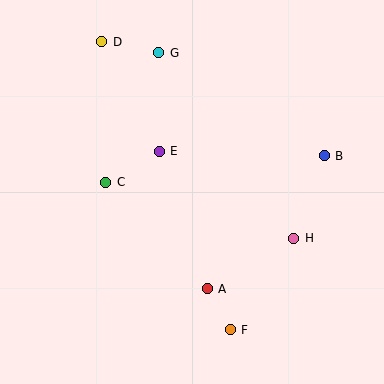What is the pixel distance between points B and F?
The distance between B and F is 198 pixels.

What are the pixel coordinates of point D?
Point D is at (102, 42).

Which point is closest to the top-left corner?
Point D is closest to the top-left corner.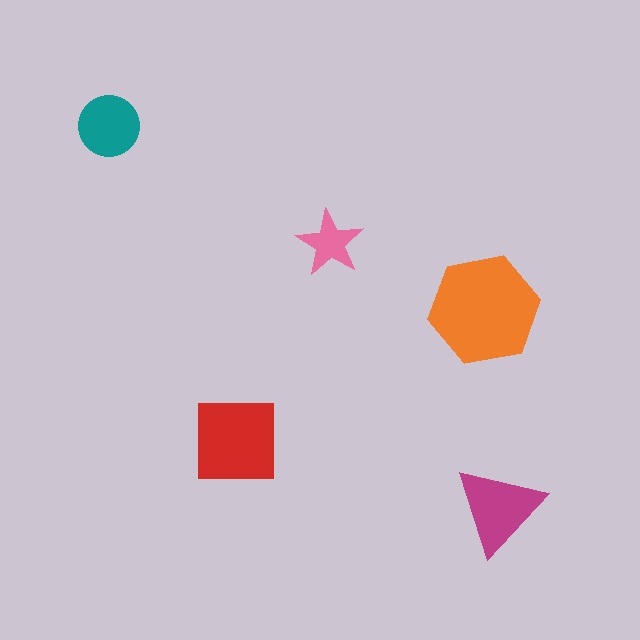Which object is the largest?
The orange hexagon.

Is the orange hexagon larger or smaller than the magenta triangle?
Larger.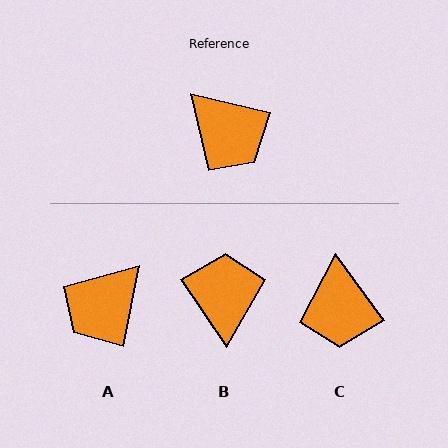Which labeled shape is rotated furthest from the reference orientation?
B, about 138 degrees away.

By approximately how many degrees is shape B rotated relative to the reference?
Approximately 138 degrees counter-clockwise.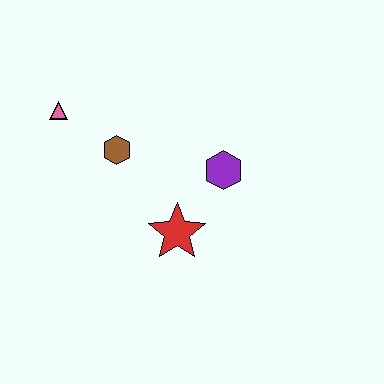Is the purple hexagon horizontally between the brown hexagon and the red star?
No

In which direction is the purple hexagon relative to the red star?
The purple hexagon is above the red star.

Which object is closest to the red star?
The purple hexagon is closest to the red star.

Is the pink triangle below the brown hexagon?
No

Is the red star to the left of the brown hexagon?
No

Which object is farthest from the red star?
The pink triangle is farthest from the red star.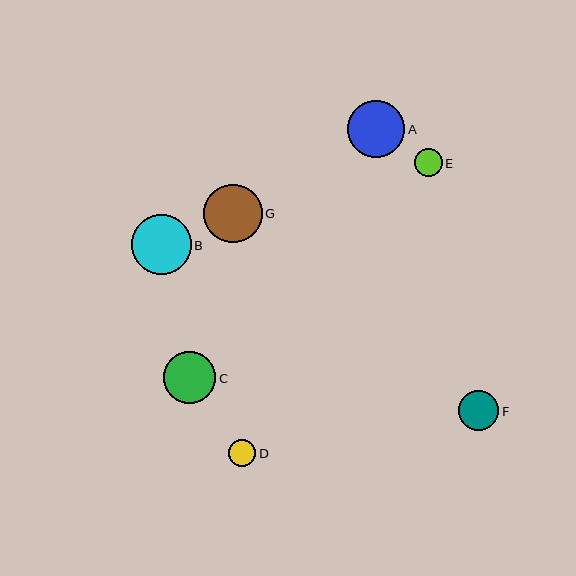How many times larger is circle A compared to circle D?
Circle A is approximately 2.1 times the size of circle D.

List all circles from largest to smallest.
From largest to smallest: B, G, A, C, F, E, D.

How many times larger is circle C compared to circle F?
Circle C is approximately 1.3 times the size of circle F.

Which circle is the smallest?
Circle D is the smallest with a size of approximately 27 pixels.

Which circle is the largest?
Circle B is the largest with a size of approximately 59 pixels.